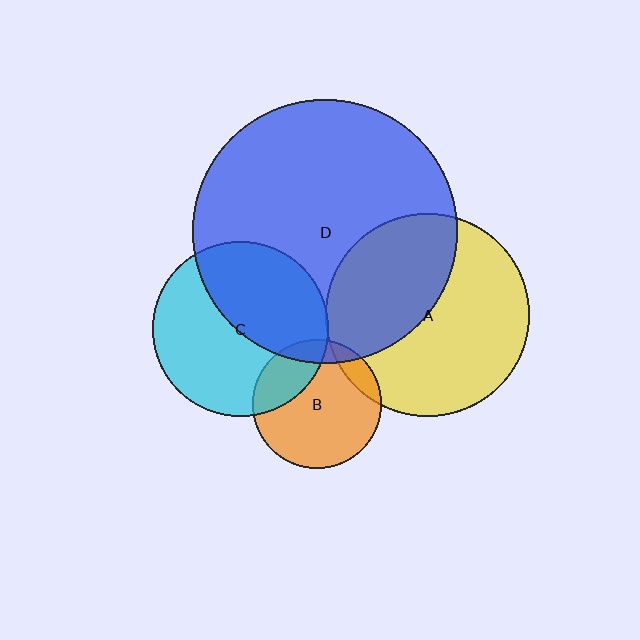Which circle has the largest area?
Circle D (blue).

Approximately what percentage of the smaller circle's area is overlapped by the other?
Approximately 10%.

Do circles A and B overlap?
Yes.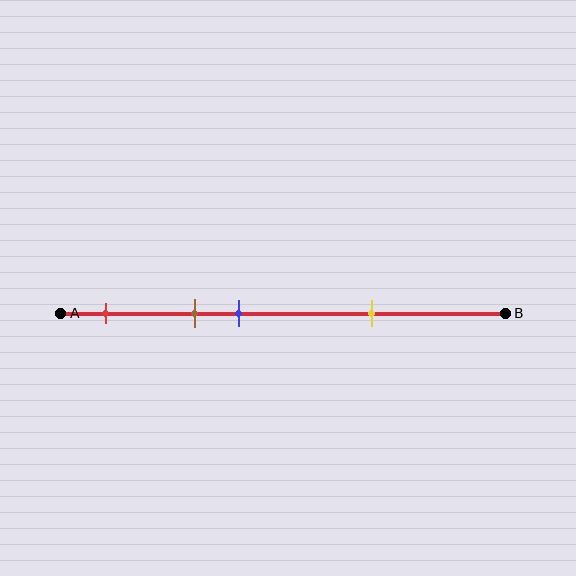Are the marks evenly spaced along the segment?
No, the marks are not evenly spaced.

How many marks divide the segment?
There are 4 marks dividing the segment.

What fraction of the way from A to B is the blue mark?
The blue mark is approximately 40% (0.4) of the way from A to B.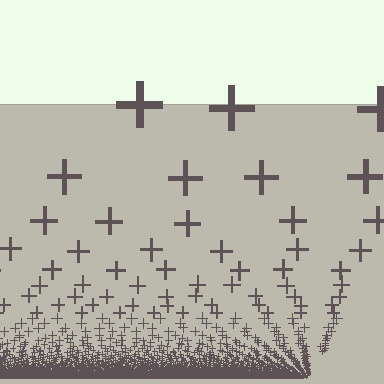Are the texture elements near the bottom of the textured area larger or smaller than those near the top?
Smaller. The gradient is inverted — elements near the bottom are smaller and denser.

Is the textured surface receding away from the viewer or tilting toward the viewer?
The surface appears to tilt toward the viewer. Texture elements get larger and sparser toward the top.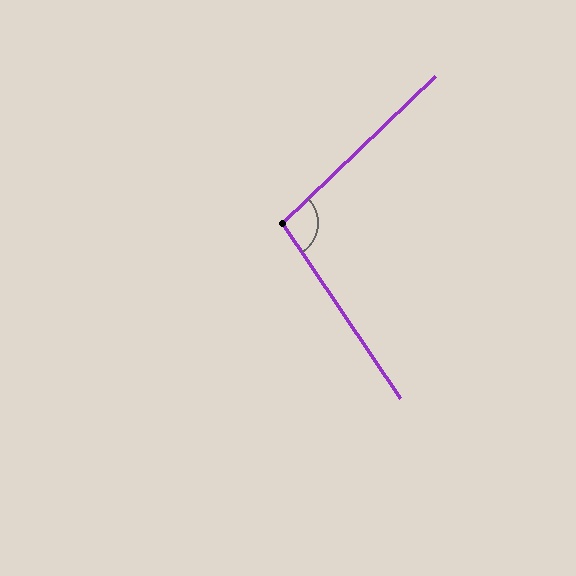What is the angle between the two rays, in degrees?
Approximately 100 degrees.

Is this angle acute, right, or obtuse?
It is obtuse.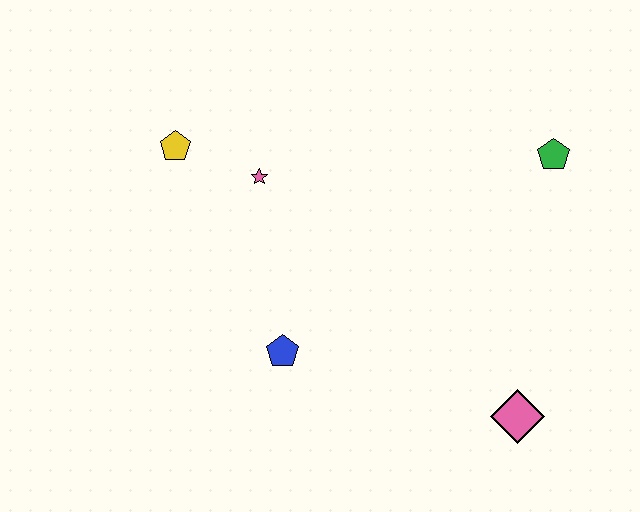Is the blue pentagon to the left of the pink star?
No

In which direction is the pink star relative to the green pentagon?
The pink star is to the left of the green pentagon.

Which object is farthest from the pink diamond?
The yellow pentagon is farthest from the pink diamond.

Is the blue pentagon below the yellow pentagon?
Yes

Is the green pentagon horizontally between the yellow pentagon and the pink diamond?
No